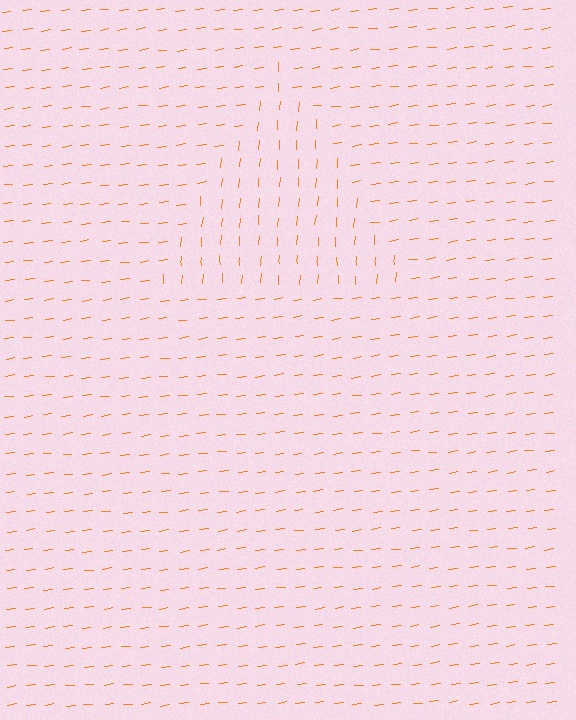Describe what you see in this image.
The image is filled with small orange line segments. A triangle region in the image has lines oriented differently from the surrounding lines, creating a visible texture boundary.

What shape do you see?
I see a triangle.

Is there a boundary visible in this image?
Yes, there is a texture boundary formed by a change in line orientation.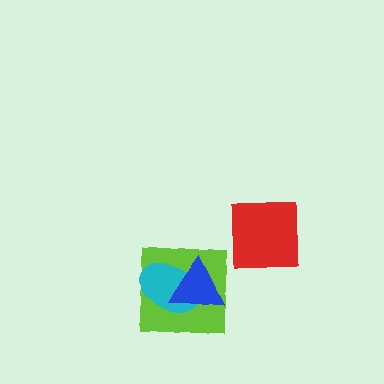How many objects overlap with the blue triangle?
2 objects overlap with the blue triangle.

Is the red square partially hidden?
No, no other shape covers it.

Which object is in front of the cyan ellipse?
The blue triangle is in front of the cyan ellipse.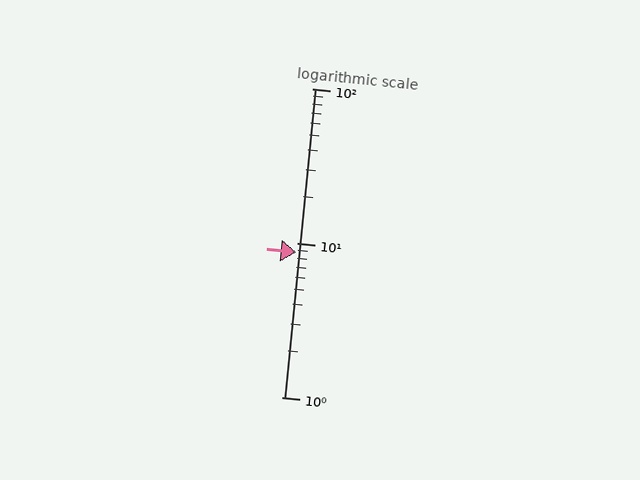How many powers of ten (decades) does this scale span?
The scale spans 2 decades, from 1 to 100.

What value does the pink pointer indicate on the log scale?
The pointer indicates approximately 8.7.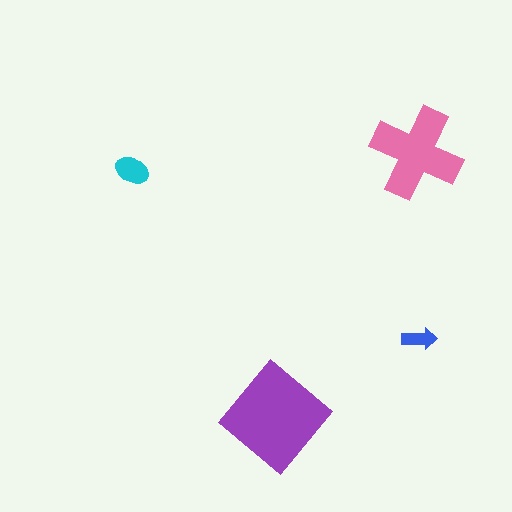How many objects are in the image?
There are 4 objects in the image.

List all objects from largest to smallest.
The purple diamond, the pink cross, the cyan ellipse, the blue arrow.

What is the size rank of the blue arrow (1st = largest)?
4th.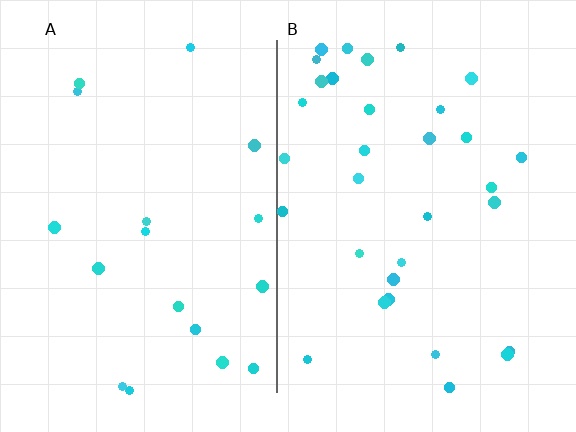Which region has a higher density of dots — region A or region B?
B (the right).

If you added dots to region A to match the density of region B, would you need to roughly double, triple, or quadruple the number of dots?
Approximately double.